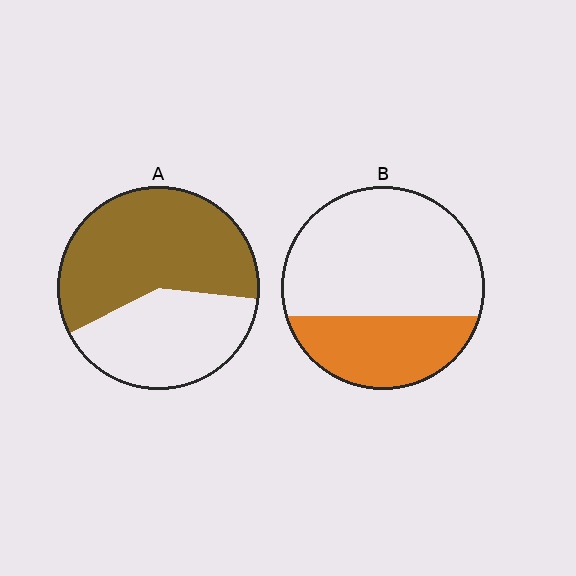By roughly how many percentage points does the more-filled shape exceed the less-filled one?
By roughly 25 percentage points (A over B).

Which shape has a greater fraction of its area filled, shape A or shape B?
Shape A.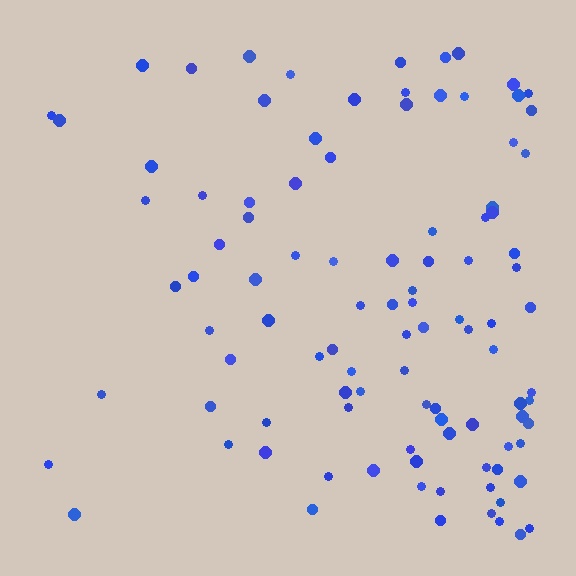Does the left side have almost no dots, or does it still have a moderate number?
Still a moderate number, just noticeably fewer than the right.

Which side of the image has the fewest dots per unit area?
The left.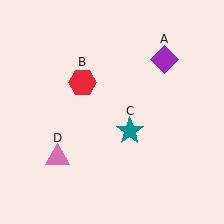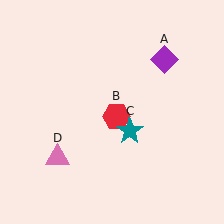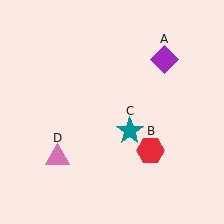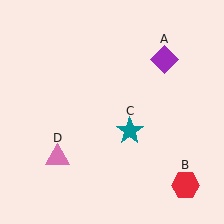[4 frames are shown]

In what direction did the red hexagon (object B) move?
The red hexagon (object B) moved down and to the right.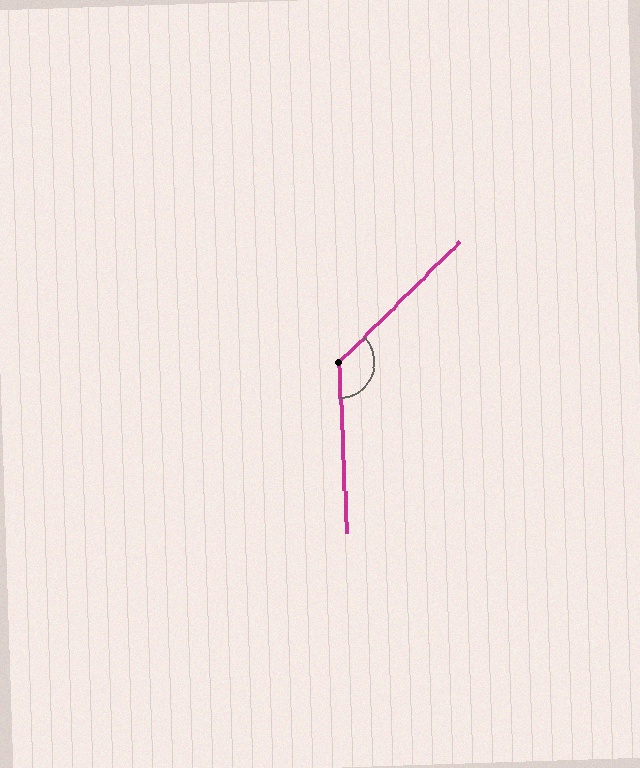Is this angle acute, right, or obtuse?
It is obtuse.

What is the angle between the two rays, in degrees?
Approximately 132 degrees.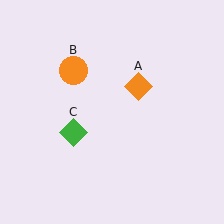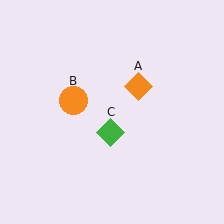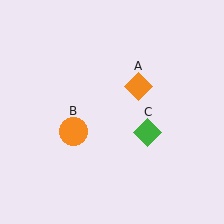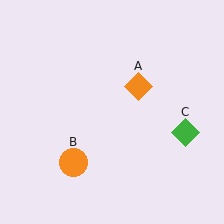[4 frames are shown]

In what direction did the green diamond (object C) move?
The green diamond (object C) moved right.